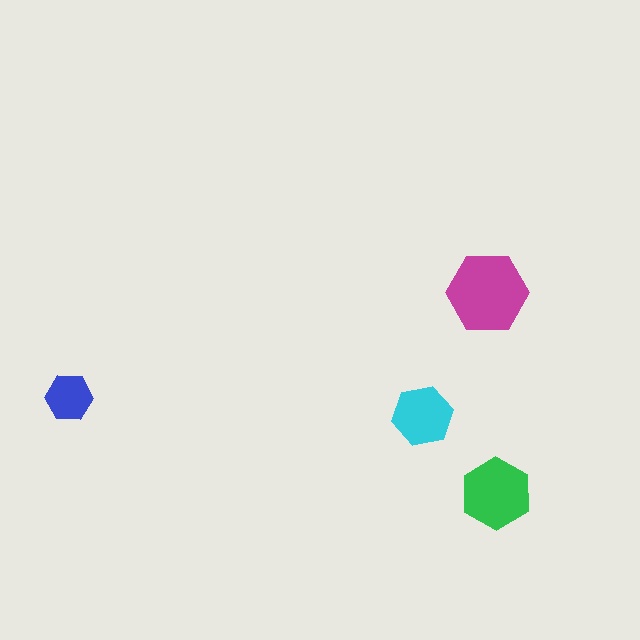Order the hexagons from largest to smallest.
the magenta one, the green one, the cyan one, the blue one.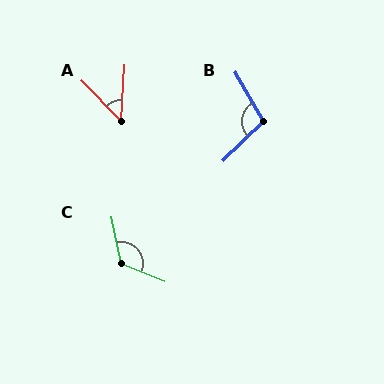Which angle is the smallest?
A, at approximately 48 degrees.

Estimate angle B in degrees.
Approximately 104 degrees.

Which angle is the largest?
C, at approximately 123 degrees.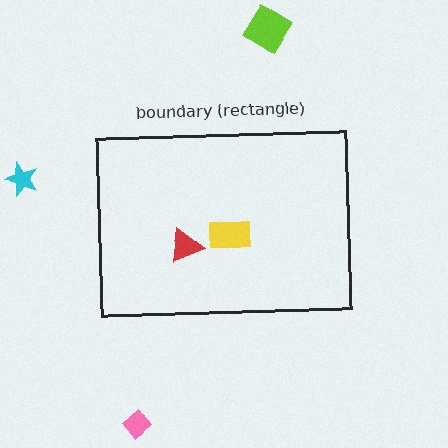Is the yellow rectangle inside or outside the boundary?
Inside.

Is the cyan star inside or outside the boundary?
Outside.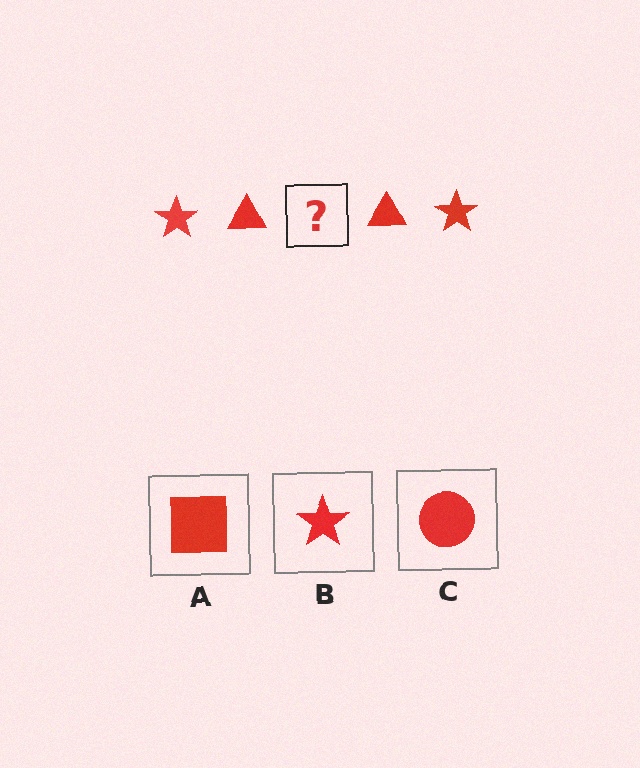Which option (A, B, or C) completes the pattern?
B.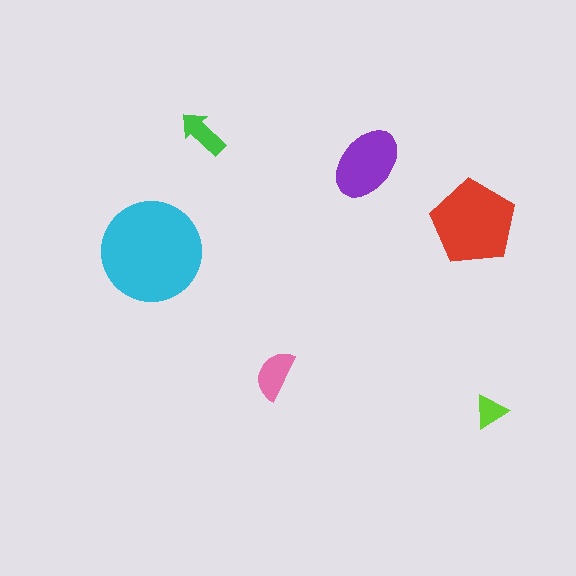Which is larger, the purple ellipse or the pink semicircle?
The purple ellipse.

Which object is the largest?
The cyan circle.